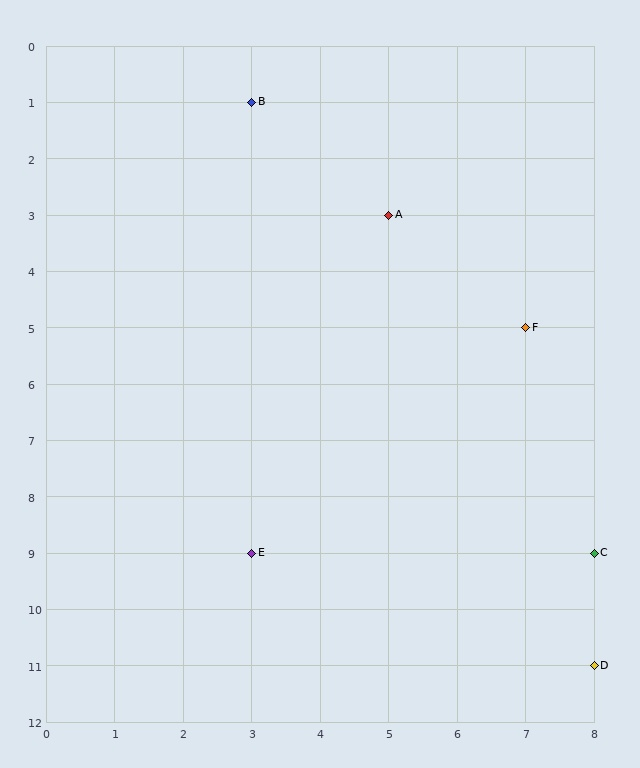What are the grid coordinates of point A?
Point A is at grid coordinates (5, 3).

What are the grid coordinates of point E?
Point E is at grid coordinates (3, 9).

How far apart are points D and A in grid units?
Points D and A are 3 columns and 8 rows apart (about 8.5 grid units diagonally).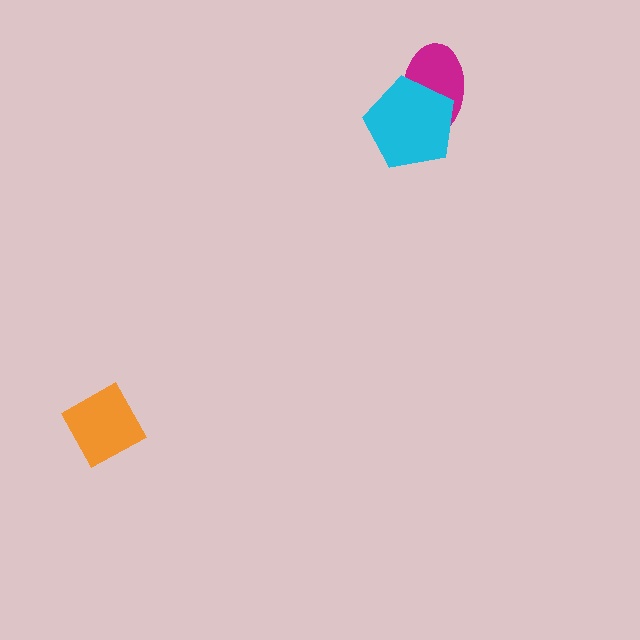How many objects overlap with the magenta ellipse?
1 object overlaps with the magenta ellipse.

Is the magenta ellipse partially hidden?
Yes, it is partially covered by another shape.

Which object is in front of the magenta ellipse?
The cyan pentagon is in front of the magenta ellipse.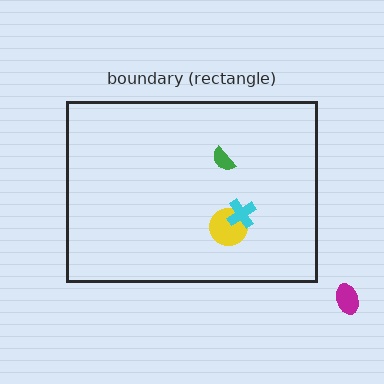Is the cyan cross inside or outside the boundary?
Inside.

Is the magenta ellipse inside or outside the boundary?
Outside.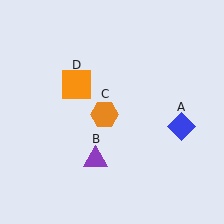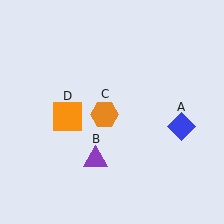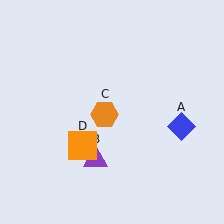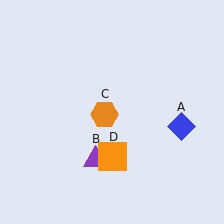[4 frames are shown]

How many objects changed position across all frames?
1 object changed position: orange square (object D).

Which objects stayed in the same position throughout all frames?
Blue diamond (object A) and purple triangle (object B) and orange hexagon (object C) remained stationary.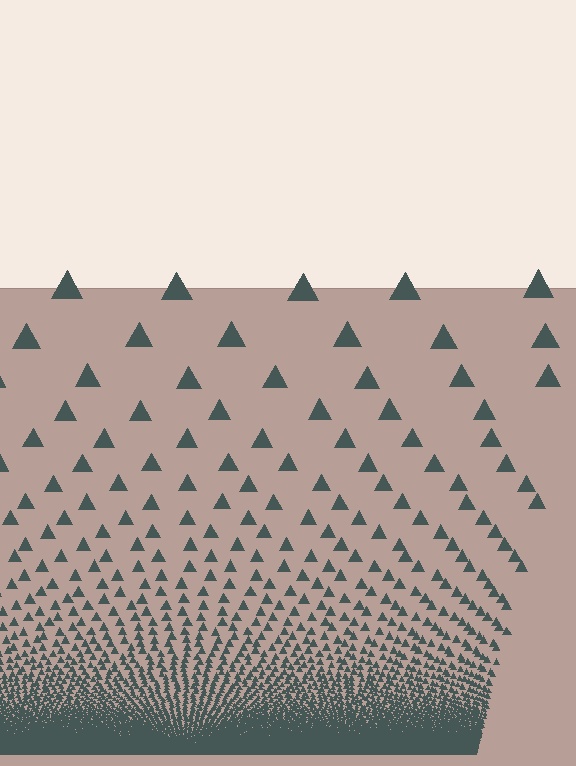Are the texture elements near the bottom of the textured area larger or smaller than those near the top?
Smaller. The gradient is inverted — elements near the bottom are smaller and denser.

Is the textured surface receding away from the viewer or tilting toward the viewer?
The surface appears to tilt toward the viewer. Texture elements get larger and sparser toward the top.